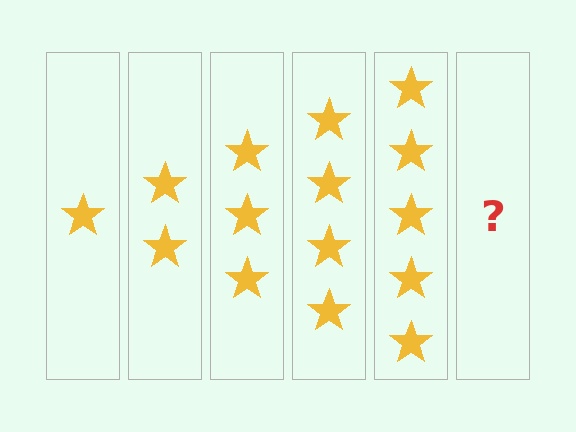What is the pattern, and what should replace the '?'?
The pattern is that each step adds one more star. The '?' should be 6 stars.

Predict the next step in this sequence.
The next step is 6 stars.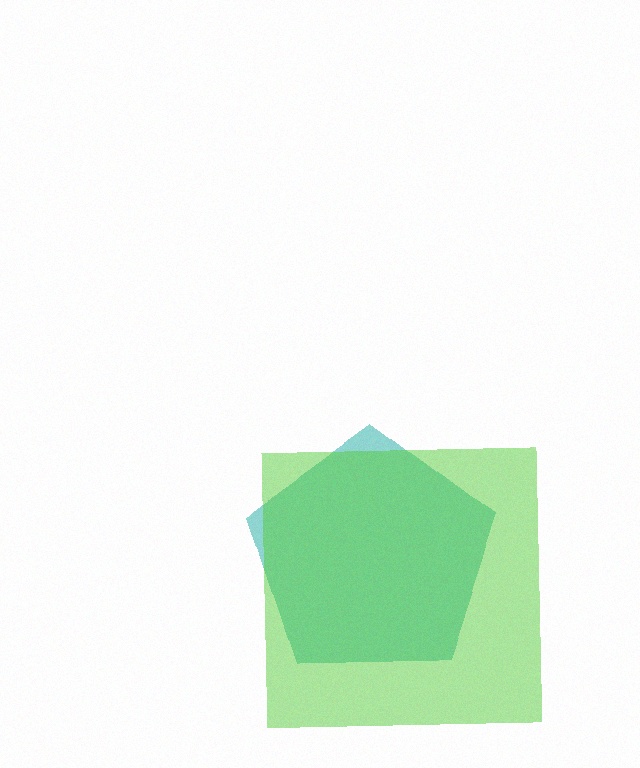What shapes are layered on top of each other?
The layered shapes are: a teal pentagon, a lime square.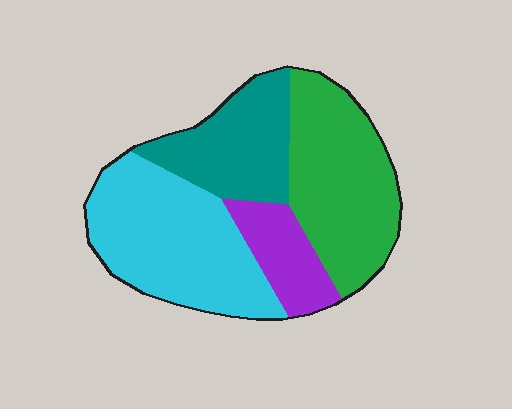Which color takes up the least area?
Purple, at roughly 10%.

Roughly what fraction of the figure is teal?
Teal takes up about one fifth (1/5) of the figure.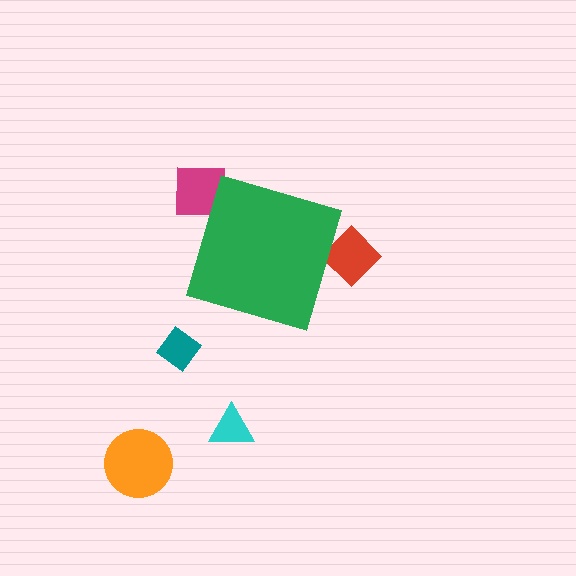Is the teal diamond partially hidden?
No, the teal diamond is fully visible.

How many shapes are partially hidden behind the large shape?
2 shapes are partially hidden.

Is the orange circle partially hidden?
No, the orange circle is fully visible.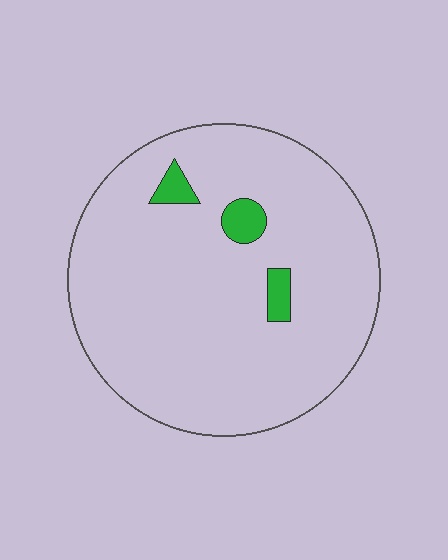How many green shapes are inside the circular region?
3.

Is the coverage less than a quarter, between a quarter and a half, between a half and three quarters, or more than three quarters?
Less than a quarter.